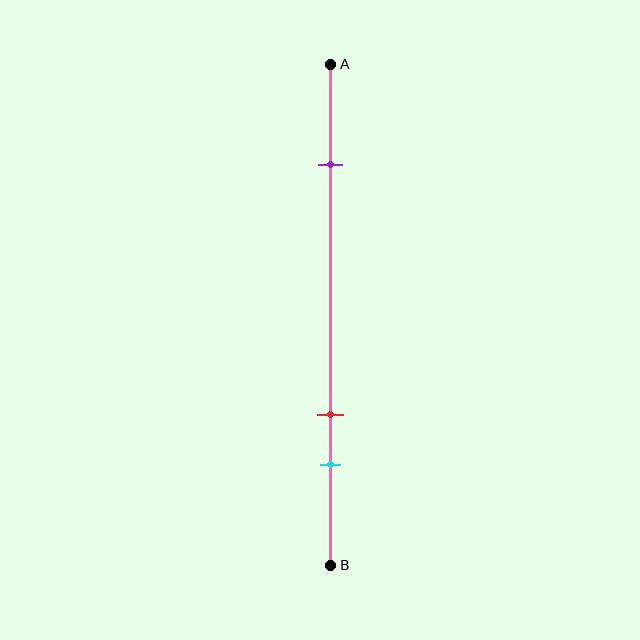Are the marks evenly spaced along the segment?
No, the marks are not evenly spaced.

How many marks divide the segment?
There are 3 marks dividing the segment.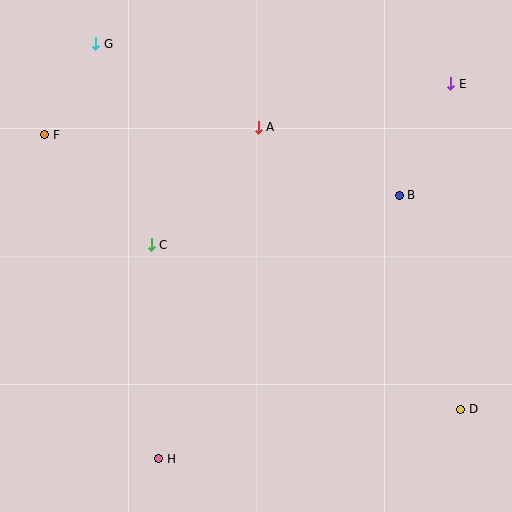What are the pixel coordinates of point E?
Point E is at (451, 84).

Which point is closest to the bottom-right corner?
Point D is closest to the bottom-right corner.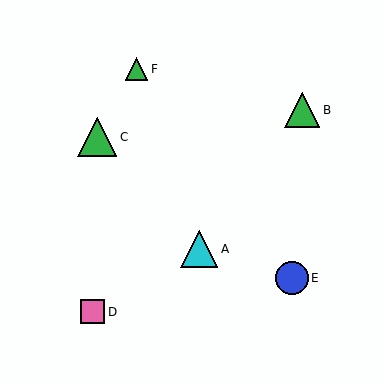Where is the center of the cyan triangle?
The center of the cyan triangle is at (199, 249).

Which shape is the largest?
The green triangle (labeled C) is the largest.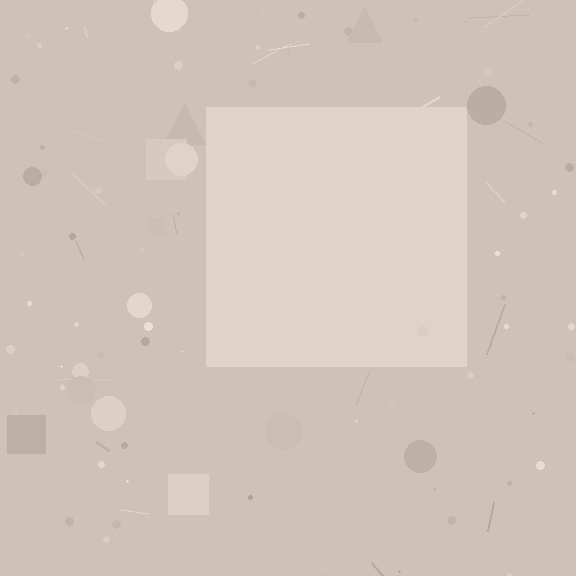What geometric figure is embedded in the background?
A square is embedded in the background.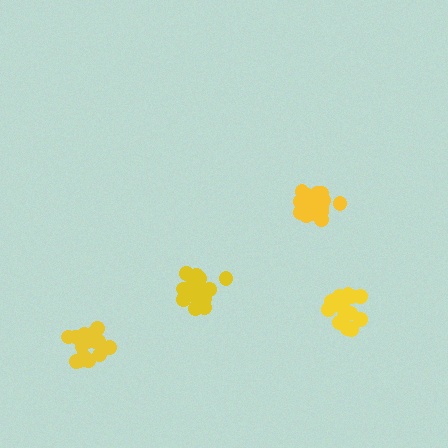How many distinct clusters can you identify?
There are 4 distinct clusters.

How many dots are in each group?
Group 1: 17 dots, Group 2: 19 dots, Group 3: 20 dots, Group 4: 20 dots (76 total).